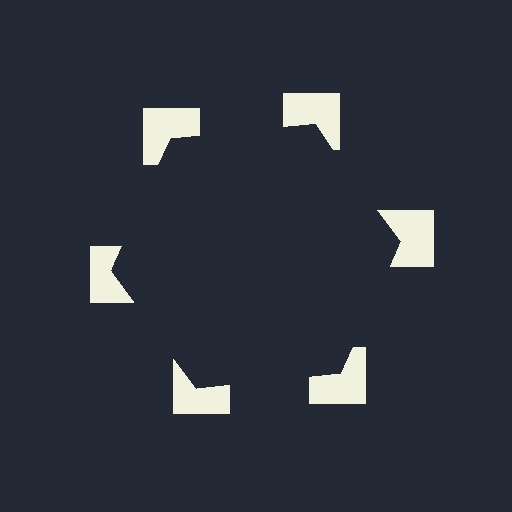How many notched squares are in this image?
There are 6 — one at each vertex of the illusory hexagon.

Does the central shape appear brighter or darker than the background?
It typically appears slightly darker than the background, even though no actual brightness change is drawn.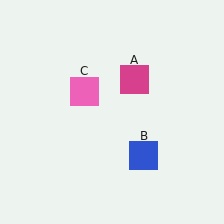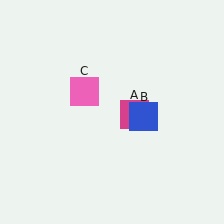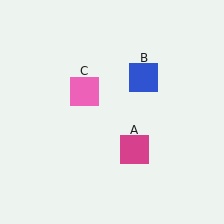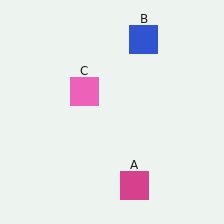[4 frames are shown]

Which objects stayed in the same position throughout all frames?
Pink square (object C) remained stationary.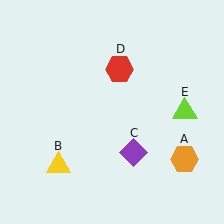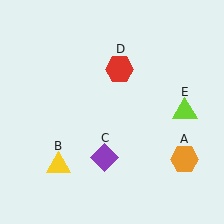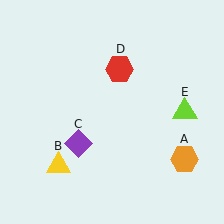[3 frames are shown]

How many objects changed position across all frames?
1 object changed position: purple diamond (object C).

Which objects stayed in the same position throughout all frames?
Orange hexagon (object A) and yellow triangle (object B) and red hexagon (object D) and lime triangle (object E) remained stationary.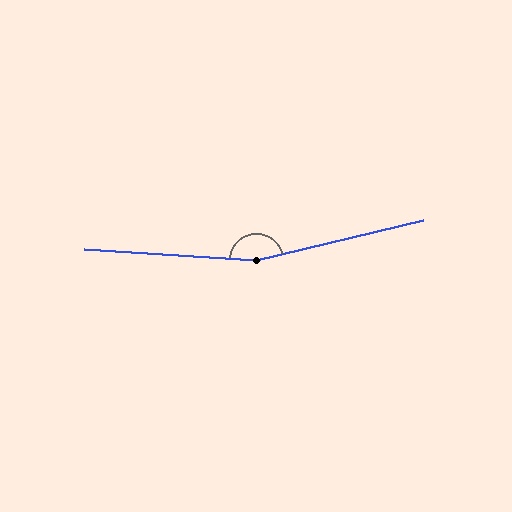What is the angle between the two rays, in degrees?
Approximately 163 degrees.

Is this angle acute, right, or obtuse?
It is obtuse.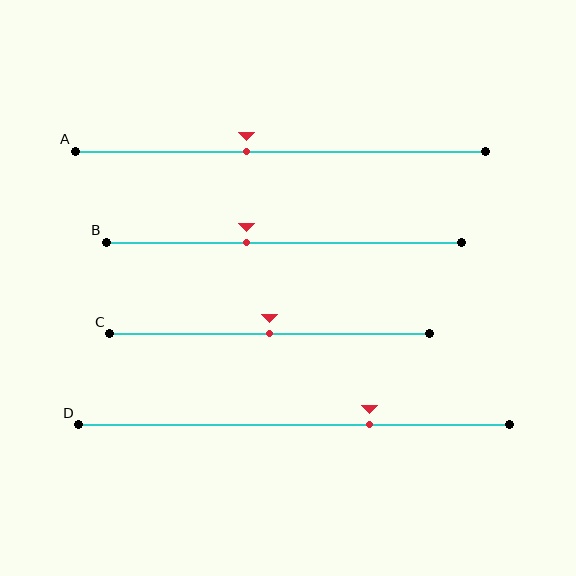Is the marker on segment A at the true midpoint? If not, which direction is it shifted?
No, the marker on segment A is shifted to the left by about 8% of the segment length.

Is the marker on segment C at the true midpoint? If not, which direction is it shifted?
Yes, the marker on segment C is at the true midpoint.